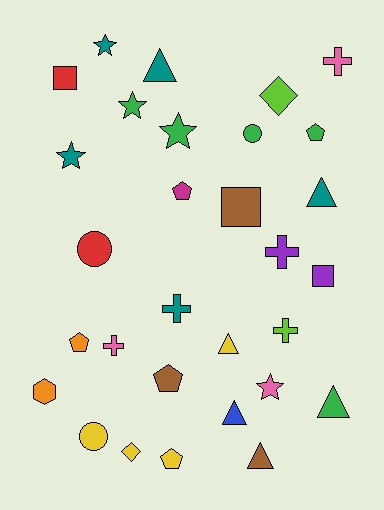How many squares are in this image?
There are 3 squares.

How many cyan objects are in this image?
There are no cyan objects.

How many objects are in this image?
There are 30 objects.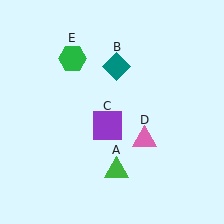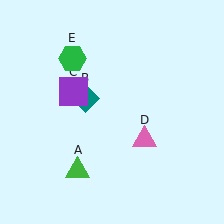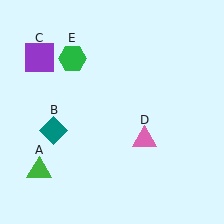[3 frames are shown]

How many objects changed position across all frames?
3 objects changed position: green triangle (object A), teal diamond (object B), purple square (object C).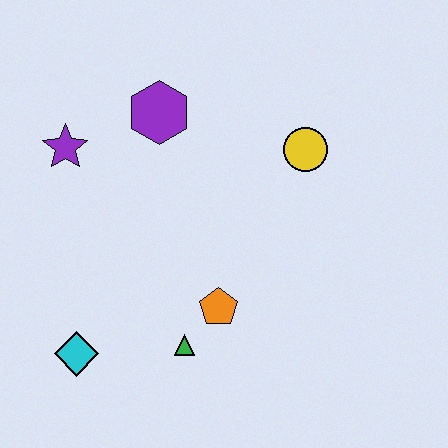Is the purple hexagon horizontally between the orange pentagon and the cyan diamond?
Yes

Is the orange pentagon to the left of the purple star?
No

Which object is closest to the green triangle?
The orange pentagon is closest to the green triangle.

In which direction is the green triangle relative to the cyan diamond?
The green triangle is to the right of the cyan diamond.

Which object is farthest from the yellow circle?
The cyan diamond is farthest from the yellow circle.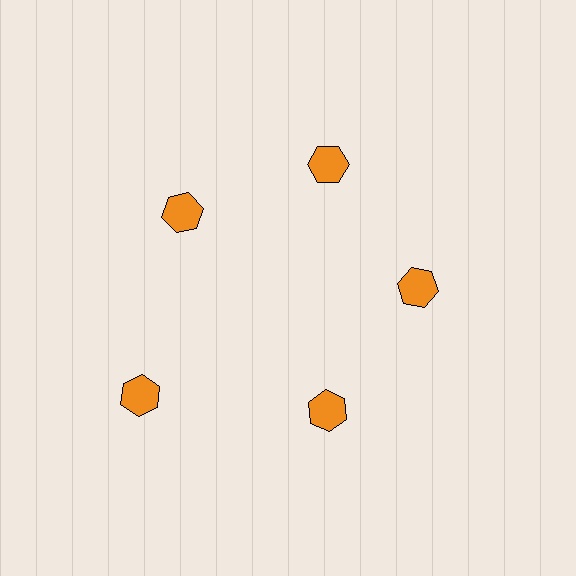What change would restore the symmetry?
The symmetry would be restored by moving it inward, back onto the ring so that all 5 hexagons sit at equal angles and equal distance from the center.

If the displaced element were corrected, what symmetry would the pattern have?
It would have 5-fold rotational symmetry — the pattern would map onto itself every 72 degrees.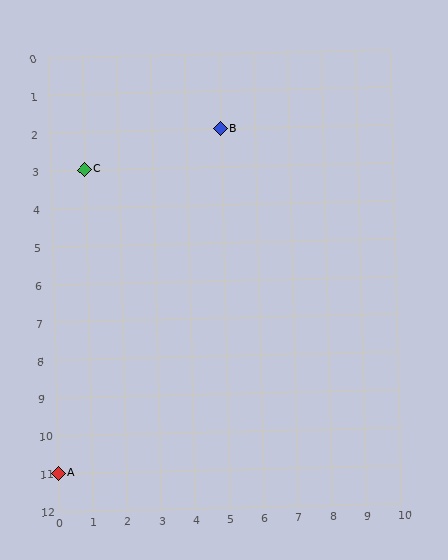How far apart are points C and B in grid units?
Points C and B are 4 columns and 1 row apart (about 4.1 grid units diagonally).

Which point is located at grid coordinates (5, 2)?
Point B is at (5, 2).